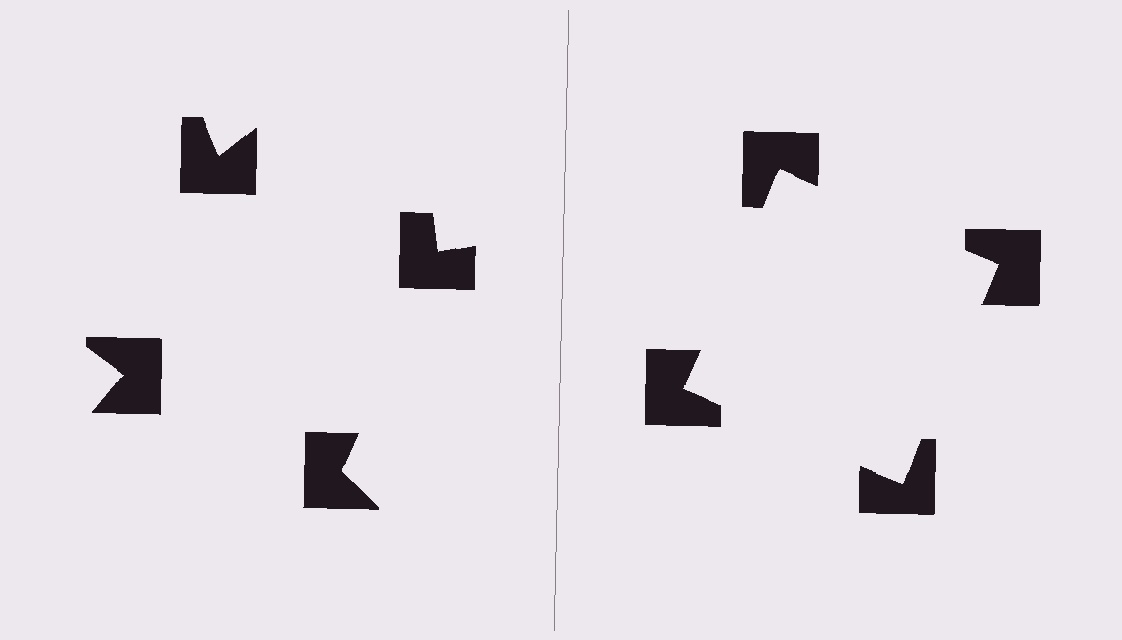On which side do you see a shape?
An illusory square appears on the right side. On the left side the wedge cuts are rotated, so no coherent shape forms.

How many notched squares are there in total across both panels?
8 — 4 on each side.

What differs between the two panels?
The notched squares are positioned identically on both sides; only the wedge orientations differ. On the right they align to a square; on the left they are misaligned.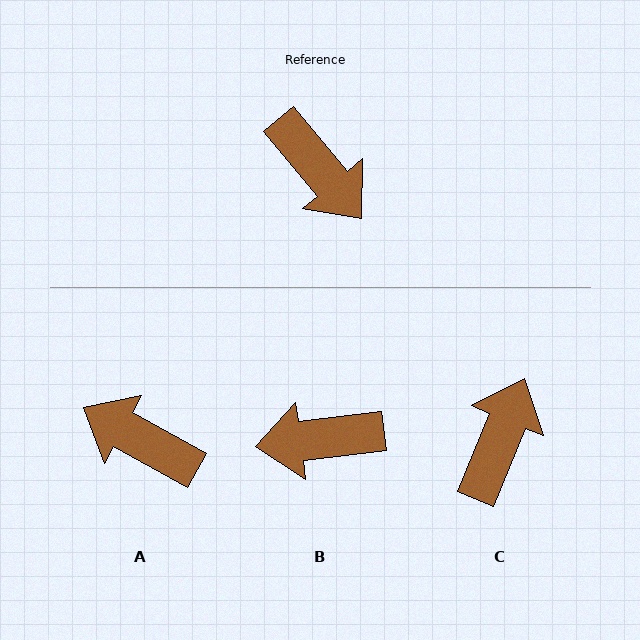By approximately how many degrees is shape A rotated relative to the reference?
Approximately 159 degrees clockwise.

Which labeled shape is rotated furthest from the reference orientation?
A, about 159 degrees away.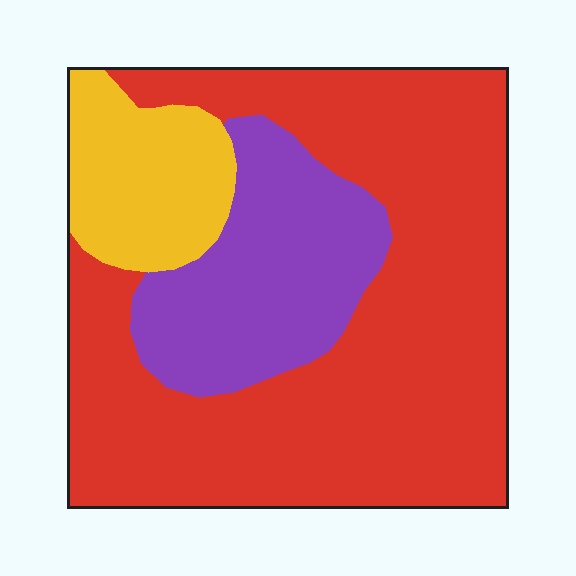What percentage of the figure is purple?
Purple covers about 20% of the figure.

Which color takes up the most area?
Red, at roughly 65%.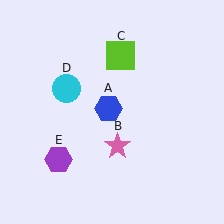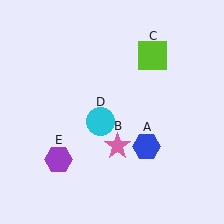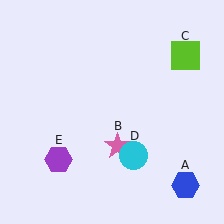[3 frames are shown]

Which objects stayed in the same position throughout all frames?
Pink star (object B) and purple hexagon (object E) remained stationary.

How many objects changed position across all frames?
3 objects changed position: blue hexagon (object A), lime square (object C), cyan circle (object D).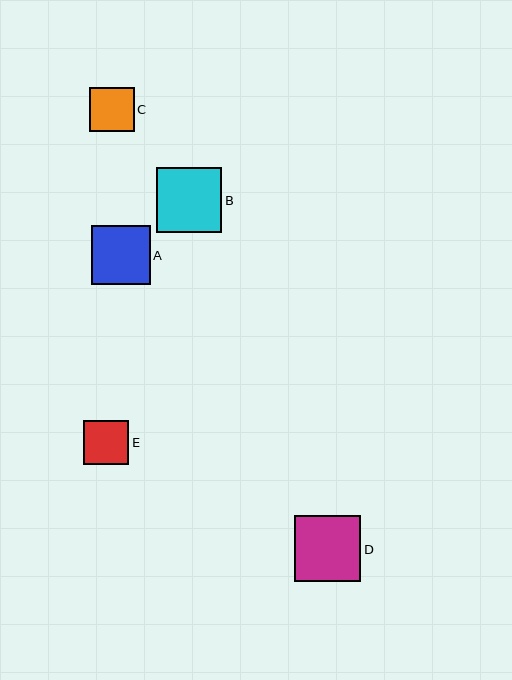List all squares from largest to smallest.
From largest to smallest: D, B, A, C, E.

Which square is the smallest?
Square E is the smallest with a size of approximately 45 pixels.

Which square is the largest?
Square D is the largest with a size of approximately 66 pixels.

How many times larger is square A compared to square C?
Square A is approximately 1.3 times the size of square C.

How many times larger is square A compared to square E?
Square A is approximately 1.3 times the size of square E.